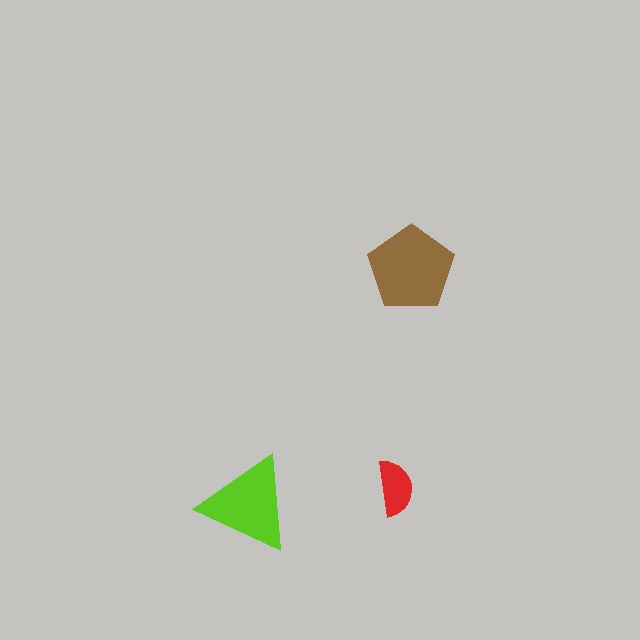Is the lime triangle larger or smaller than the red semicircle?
Larger.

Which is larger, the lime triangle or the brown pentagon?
The brown pentagon.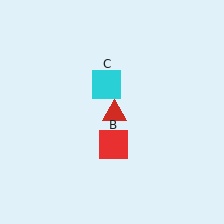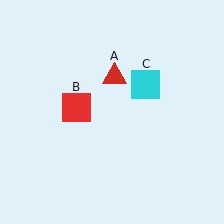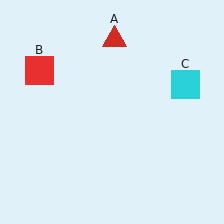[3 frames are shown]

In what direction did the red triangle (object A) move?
The red triangle (object A) moved up.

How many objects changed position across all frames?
3 objects changed position: red triangle (object A), red square (object B), cyan square (object C).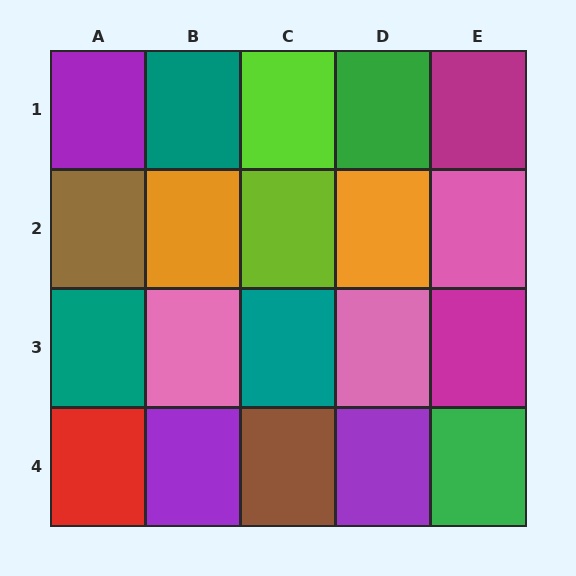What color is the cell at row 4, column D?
Purple.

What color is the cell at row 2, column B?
Orange.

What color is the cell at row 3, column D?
Pink.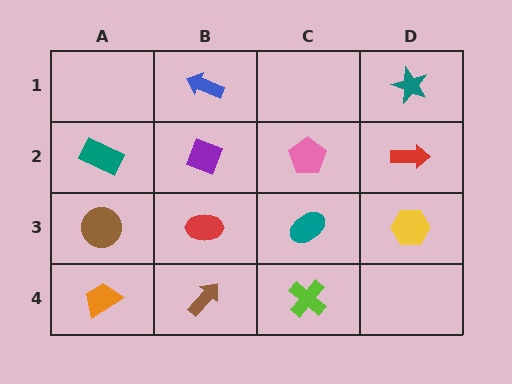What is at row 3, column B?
A red ellipse.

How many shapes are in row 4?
3 shapes.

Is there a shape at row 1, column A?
No, that cell is empty.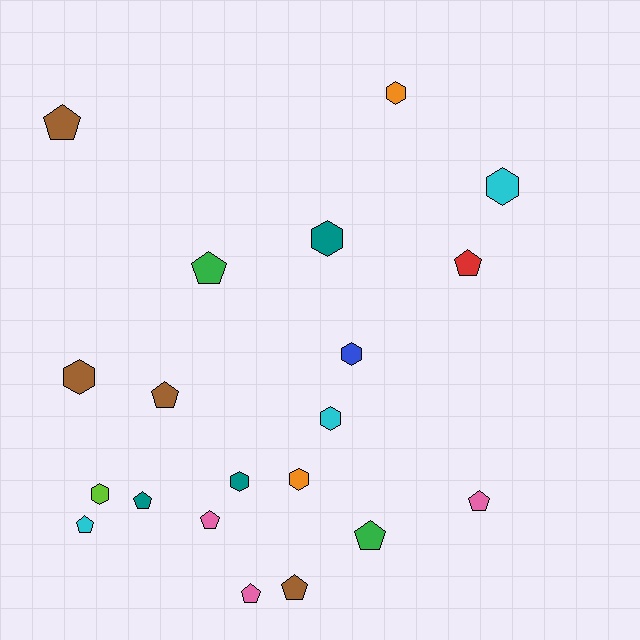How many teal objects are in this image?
There are 3 teal objects.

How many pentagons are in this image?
There are 11 pentagons.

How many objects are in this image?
There are 20 objects.